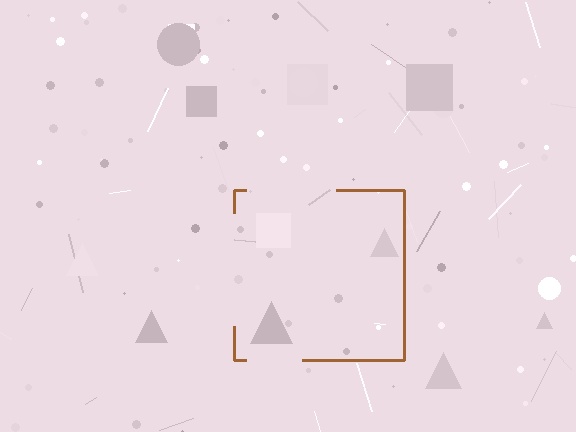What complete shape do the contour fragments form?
The contour fragments form a square.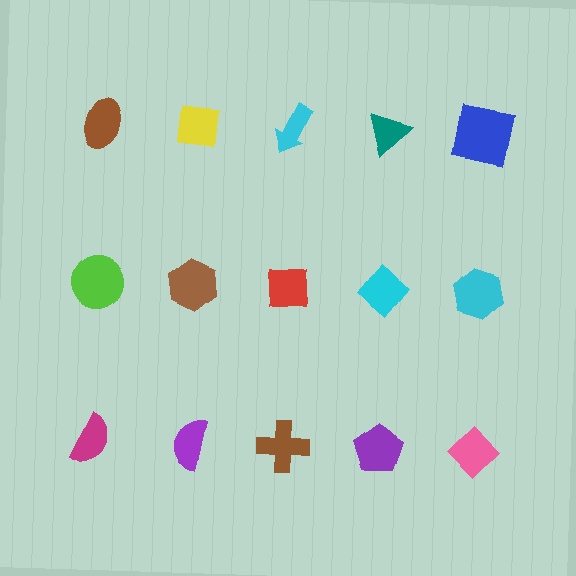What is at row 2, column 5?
A cyan hexagon.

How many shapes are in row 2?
5 shapes.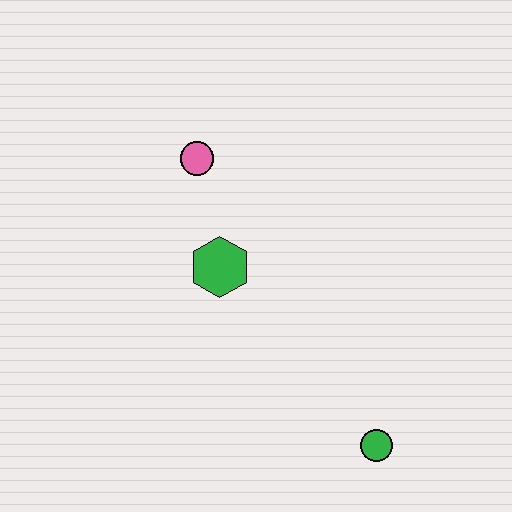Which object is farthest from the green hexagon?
The green circle is farthest from the green hexagon.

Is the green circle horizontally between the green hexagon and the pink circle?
No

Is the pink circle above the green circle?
Yes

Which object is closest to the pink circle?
The green hexagon is closest to the pink circle.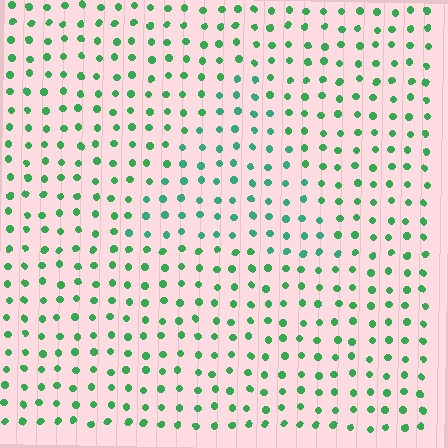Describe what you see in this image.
The image is filled with small green elements in a uniform arrangement. A triangle-shaped region is visible where the elements are tinted to a slightly different hue, forming a subtle color boundary.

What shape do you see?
I see a triangle.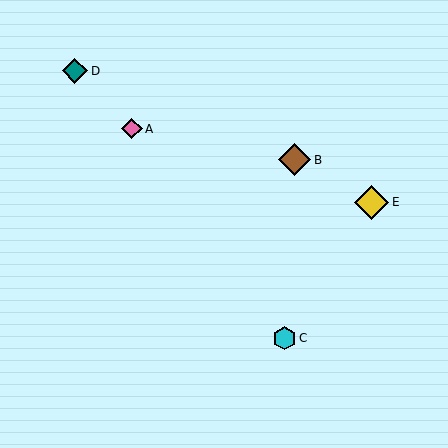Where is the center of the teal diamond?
The center of the teal diamond is at (75, 71).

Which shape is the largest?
The yellow diamond (labeled E) is the largest.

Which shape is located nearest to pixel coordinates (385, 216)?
The yellow diamond (labeled E) at (372, 202) is nearest to that location.